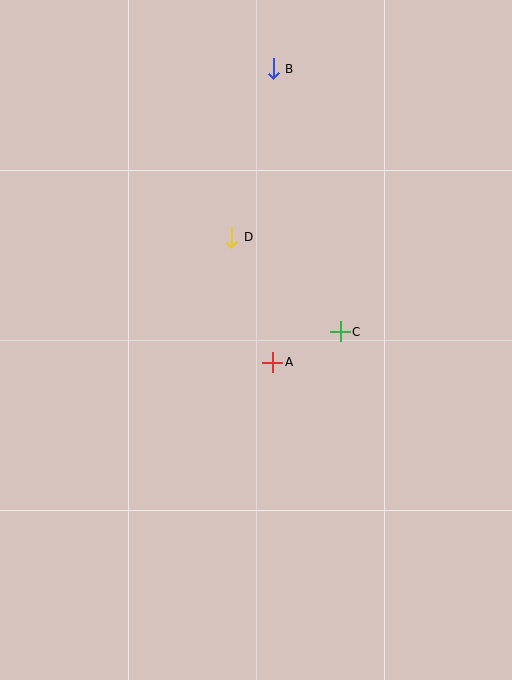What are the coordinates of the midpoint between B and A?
The midpoint between B and A is at (273, 216).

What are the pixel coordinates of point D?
Point D is at (232, 237).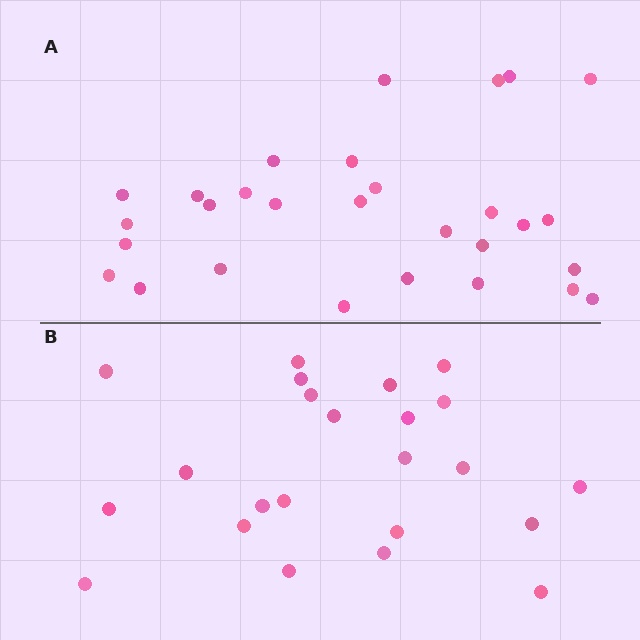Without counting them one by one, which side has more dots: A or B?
Region A (the top region) has more dots.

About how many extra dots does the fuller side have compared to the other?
Region A has about 6 more dots than region B.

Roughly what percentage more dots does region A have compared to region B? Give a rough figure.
About 25% more.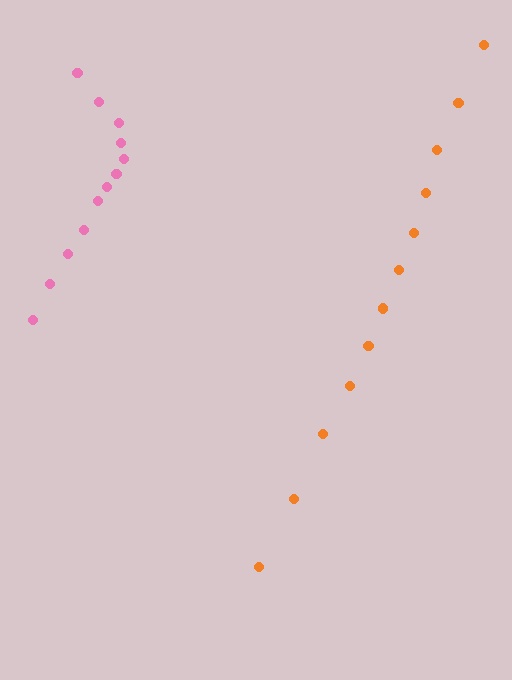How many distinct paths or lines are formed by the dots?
There are 2 distinct paths.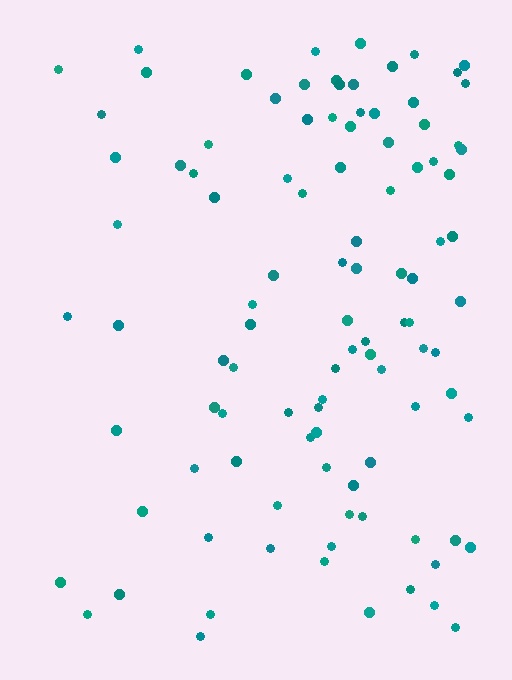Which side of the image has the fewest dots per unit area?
The left.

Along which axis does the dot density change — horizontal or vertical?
Horizontal.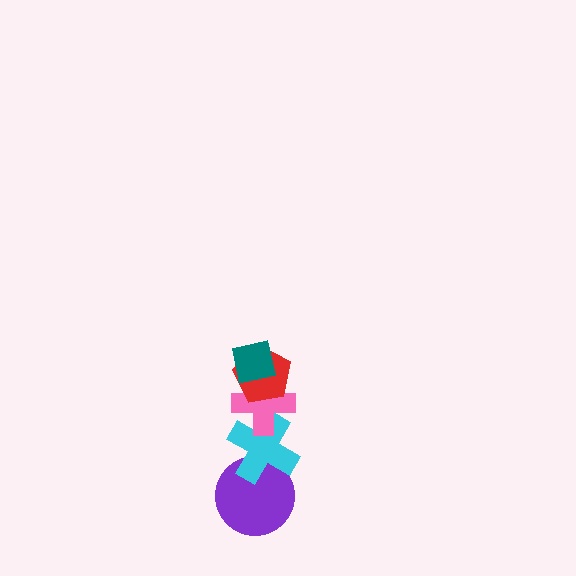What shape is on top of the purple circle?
The cyan cross is on top of the purple circle.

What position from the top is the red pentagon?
The red pentagon is 2nd from the top.